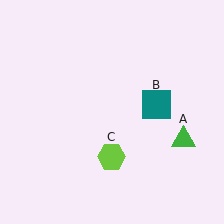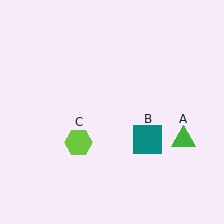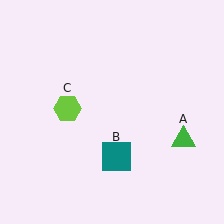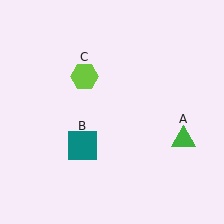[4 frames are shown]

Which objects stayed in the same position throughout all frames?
Green triangle (object A) remained stationary.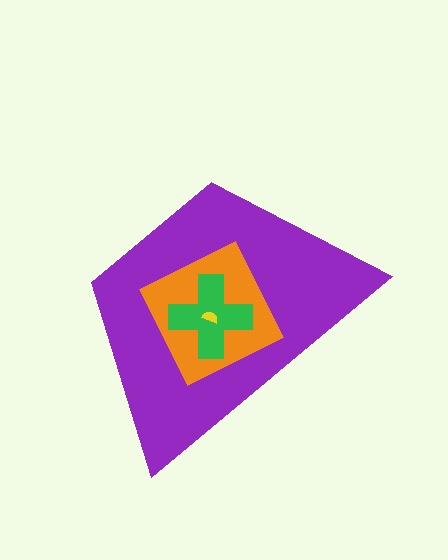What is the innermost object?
The yellow semicircle.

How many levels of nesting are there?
4.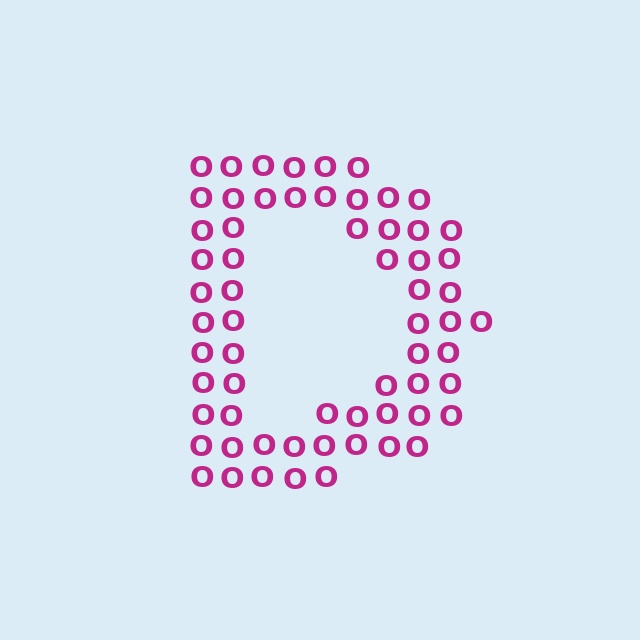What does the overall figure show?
The overall figure shows the letter D.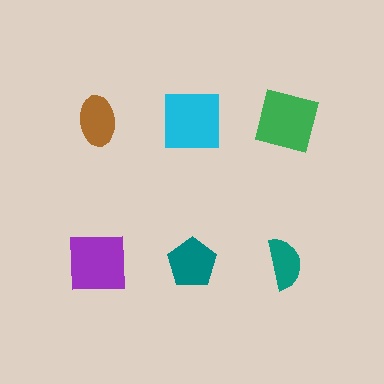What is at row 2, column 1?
A purple square.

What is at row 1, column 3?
A green square.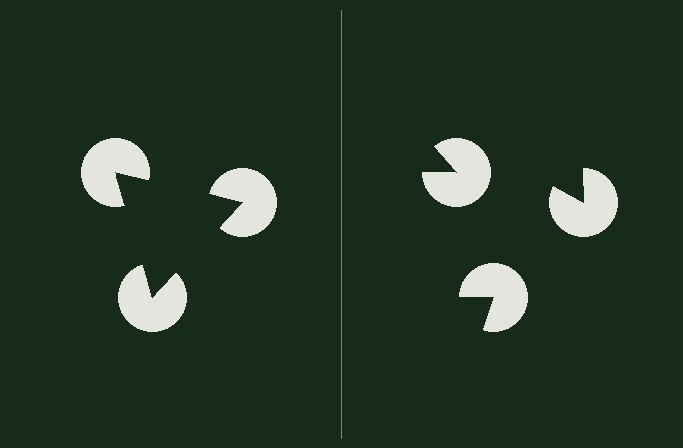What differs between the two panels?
The pac-man discs are positioned identically on both sides; only the wedge orientations differ. On the left they align to a triangle; on the right they are misaligned.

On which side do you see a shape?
An illusory triangle appears on the left side. On the right side the wedge cuts are rotated, so no coherent shape forms.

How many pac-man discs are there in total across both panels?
6 — 3 on each side.